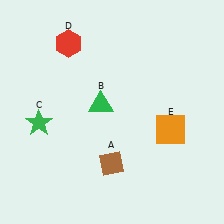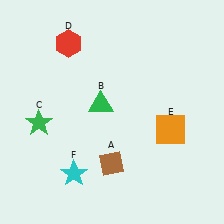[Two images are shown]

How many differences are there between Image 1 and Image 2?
There is 1 difference between the two images.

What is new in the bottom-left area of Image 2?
A cyan star (F) was added in the bottom-left area of Image 2.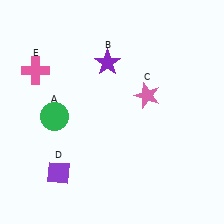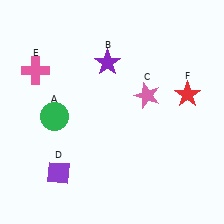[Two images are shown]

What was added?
A red star (F) was added in Image 2.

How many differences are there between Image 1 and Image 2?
There is 1 difference between the two images.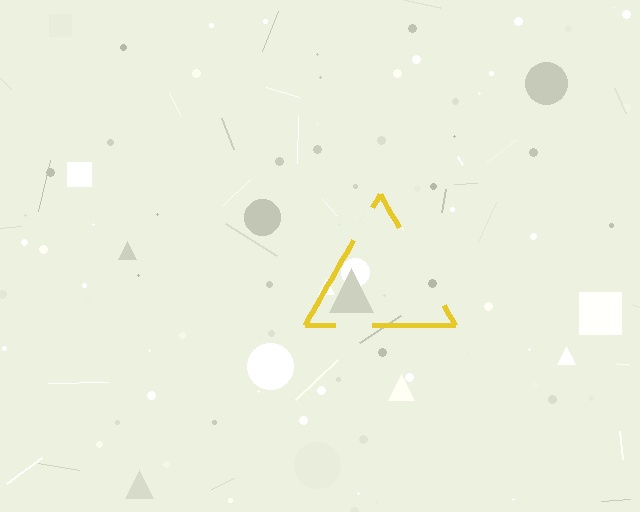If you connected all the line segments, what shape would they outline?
They would outline a triangle.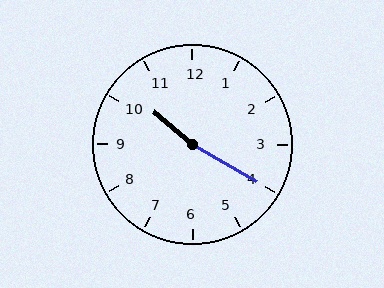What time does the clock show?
10:20.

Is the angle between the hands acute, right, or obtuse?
It is obtuse.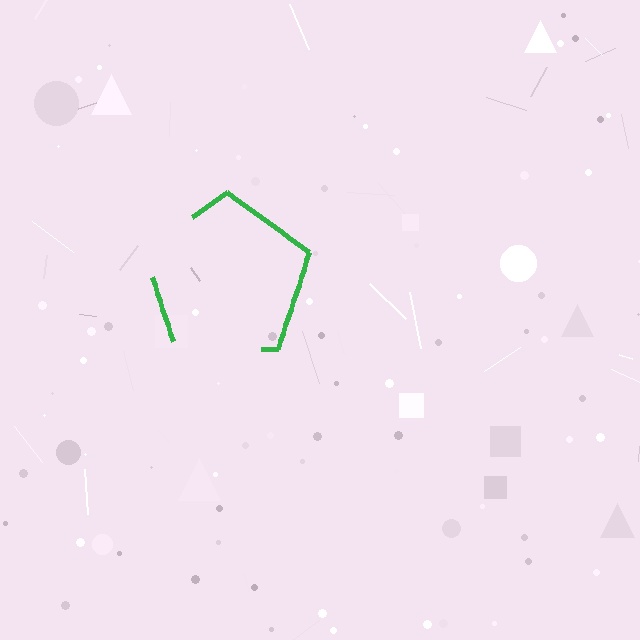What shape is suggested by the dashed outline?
The dashed outline suggests a pentagon.